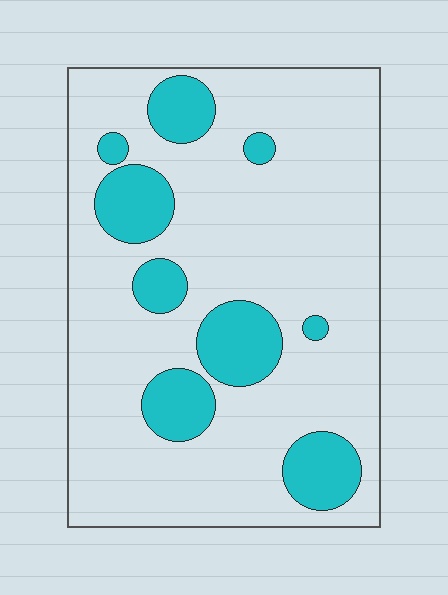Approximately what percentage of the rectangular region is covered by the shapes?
Approximately 20%.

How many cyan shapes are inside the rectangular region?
9.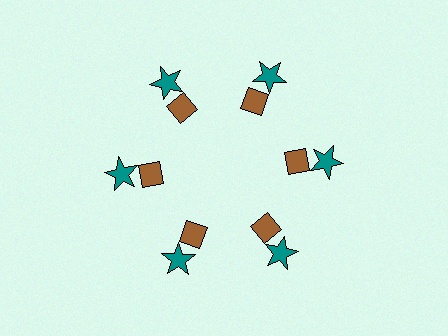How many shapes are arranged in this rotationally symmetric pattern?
There are 12 shapes, arranged in 6 groups of 2.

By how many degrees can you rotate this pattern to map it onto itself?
The pattern maps onto itself every 60 degrees of rotation.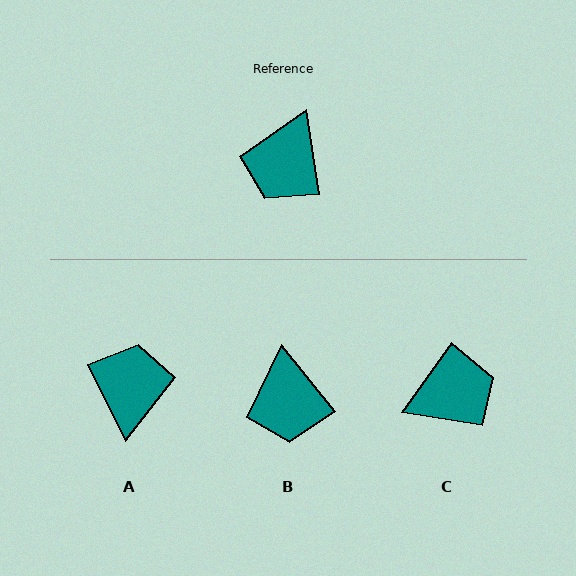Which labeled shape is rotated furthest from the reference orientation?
A, about 163 degrees away.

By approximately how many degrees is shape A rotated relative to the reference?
Approximately 163 degrees clockwise.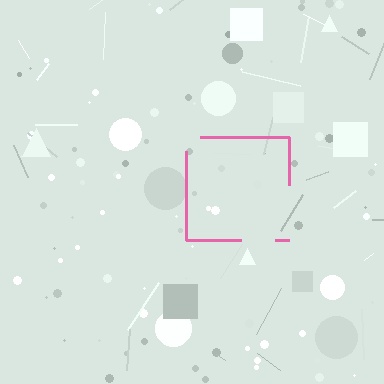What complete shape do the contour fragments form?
The contour fragments form a square.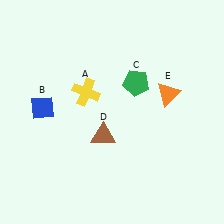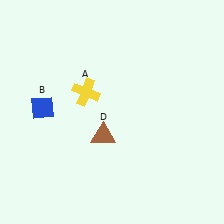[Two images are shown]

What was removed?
The green pentagon (C), the orange triangle (E) were removed in Image 2.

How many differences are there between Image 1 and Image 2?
There are 2 differences between the two images.